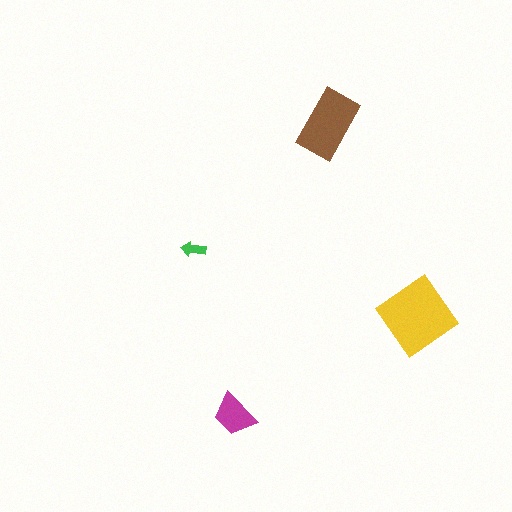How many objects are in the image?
There are 4 objects in the image.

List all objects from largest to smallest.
The yellow diamond, the brown rectangle, the magenta trapezoid, the green arrow.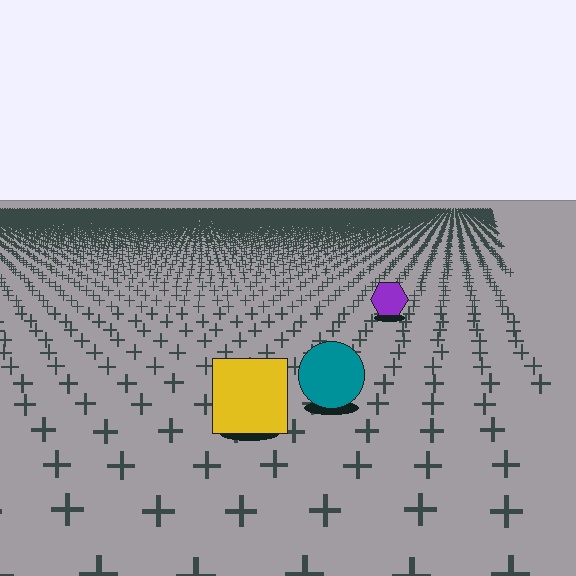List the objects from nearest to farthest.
From nearest to farthest: the yellow square, the teal circle, the purple hexagon.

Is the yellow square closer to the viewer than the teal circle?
Yes. The yellow square is closer — you can tell from the texture gradient: the ground texture is coarser near it.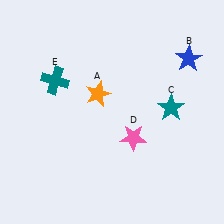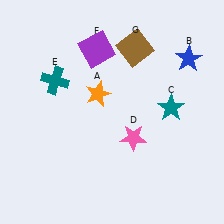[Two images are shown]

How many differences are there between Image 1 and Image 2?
There are 2 differences between the two images.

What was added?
A purple square (F), a brown square (G) were added in Image 2.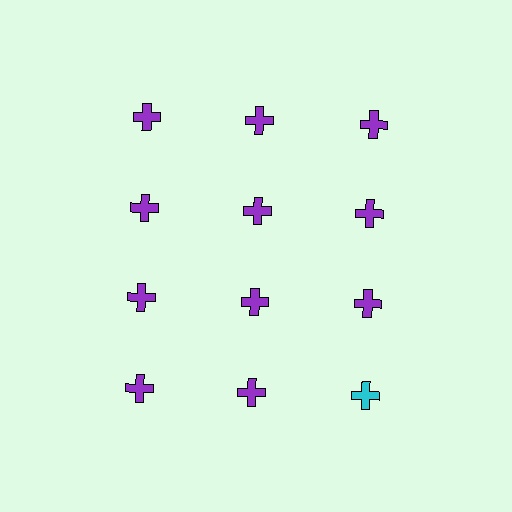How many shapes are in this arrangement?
There are 12 shapes arranged in a grid pattern.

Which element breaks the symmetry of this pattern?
The cyan cross in the fourth row, center column breaks the symmetry. All other shapes are purple crosses.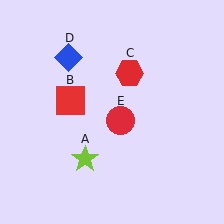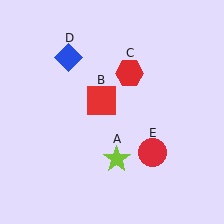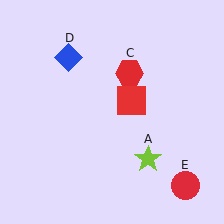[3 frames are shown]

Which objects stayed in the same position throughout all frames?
Red hexagon (object C) and blue diamond (object D) remained stationary.